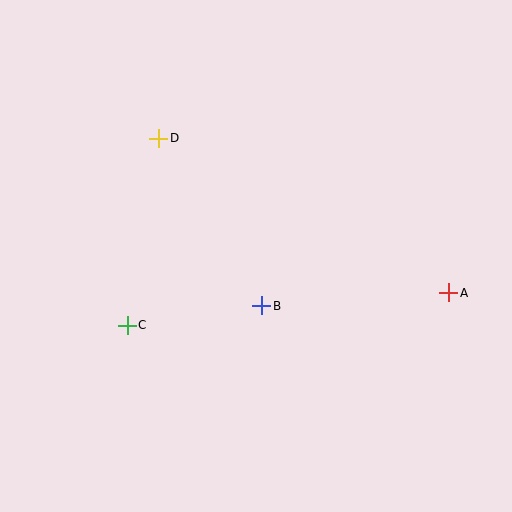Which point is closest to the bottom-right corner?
Point A is closest to the bottom-right corner.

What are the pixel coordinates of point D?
Point D is at (159, 138).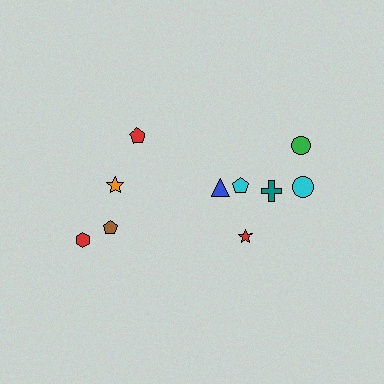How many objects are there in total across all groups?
There are 10 objects.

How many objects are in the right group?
There are 6 objects.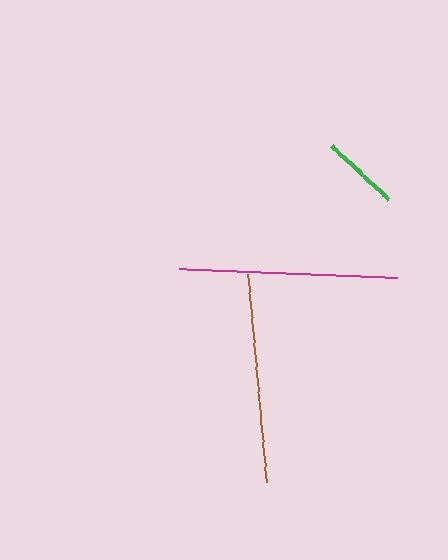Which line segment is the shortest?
The green line is the shortest at approximately 77 pixels.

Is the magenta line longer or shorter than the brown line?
The magenta line is longer than the brown line.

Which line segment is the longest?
The magenta line is the longest at approximately 217 pixels.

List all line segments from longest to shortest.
From longest to shortest: magenta, brown, green.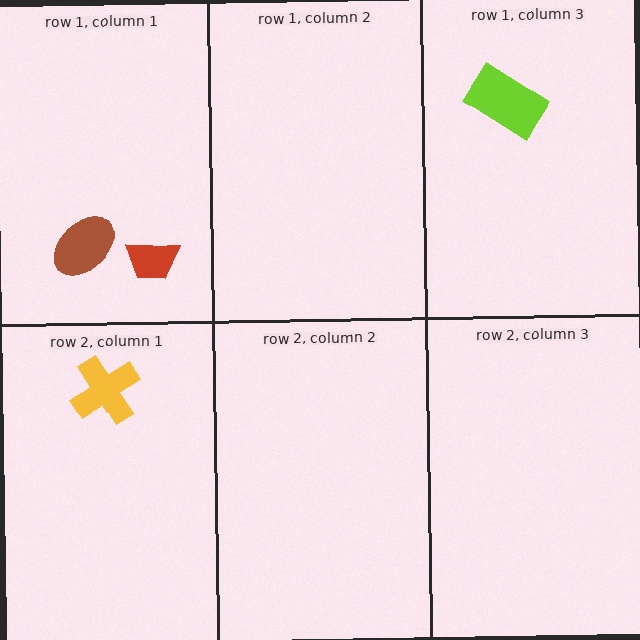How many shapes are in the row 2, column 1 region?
1.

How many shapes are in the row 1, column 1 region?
2.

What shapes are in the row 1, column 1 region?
The brown ellipse, the red trapezoid.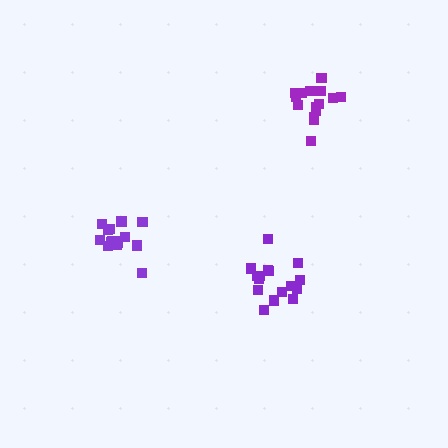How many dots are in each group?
Group 1: 15 dots, Group 2: 15 dots, Group 3: 16 dots (46 total).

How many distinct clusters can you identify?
There are 3 distinct clusters.